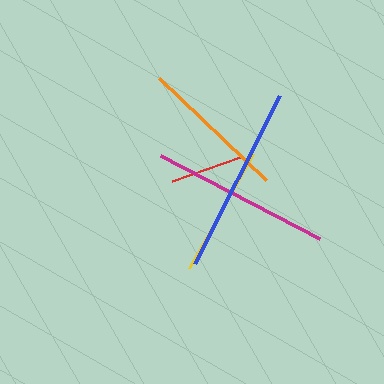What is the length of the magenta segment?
The magenta segment is approximately 179 pixels long.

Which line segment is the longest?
The blue line is the longest at approximately 189 pixels.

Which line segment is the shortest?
The red line is the shortest at approximately 72 pixels.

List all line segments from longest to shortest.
From longest to shortest: blue, magenta, orange, yellow, red.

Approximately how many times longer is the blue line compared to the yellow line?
The blue line is approximately 1.5 times the length of the yellow line.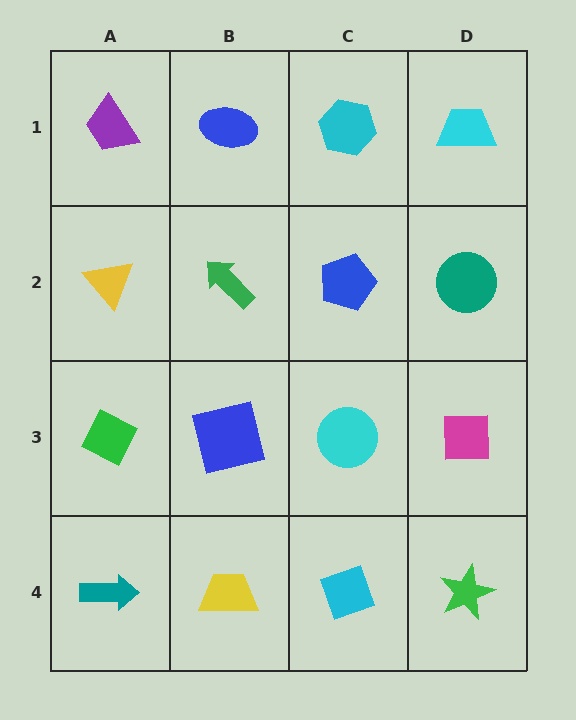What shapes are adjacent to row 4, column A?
A green diamond (row 3, column A), a yellow trapezoid (row 4, column B).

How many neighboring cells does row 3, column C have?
4.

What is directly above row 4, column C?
A cyan circle.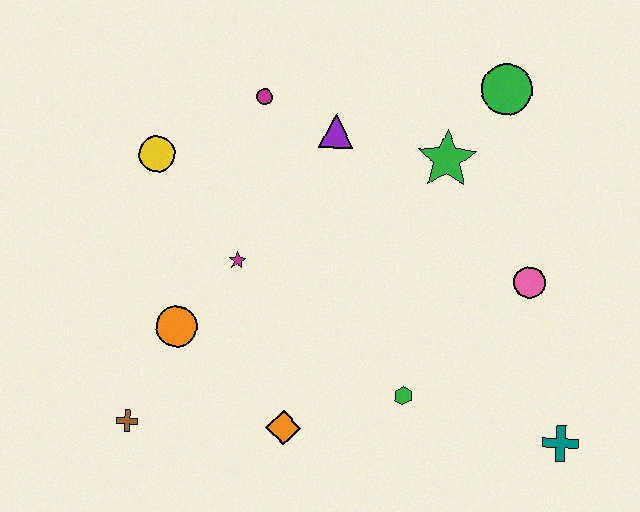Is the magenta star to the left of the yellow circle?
No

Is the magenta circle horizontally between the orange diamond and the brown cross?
Yes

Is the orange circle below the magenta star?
Yes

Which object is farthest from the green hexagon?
The yellow circle is farthest from the green hexagon.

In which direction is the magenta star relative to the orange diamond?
The magenta star is above the orange diamond.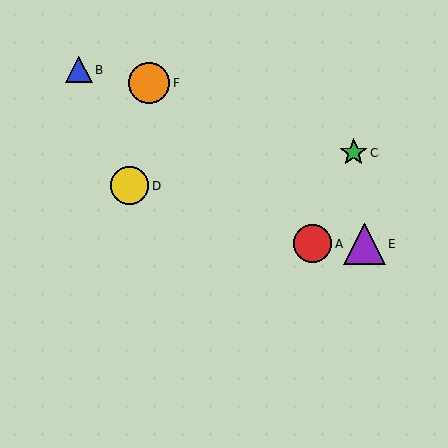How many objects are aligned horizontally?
2 objects (A, E) are aligned horizontally.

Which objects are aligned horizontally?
Objects A, E are aligned horizontally.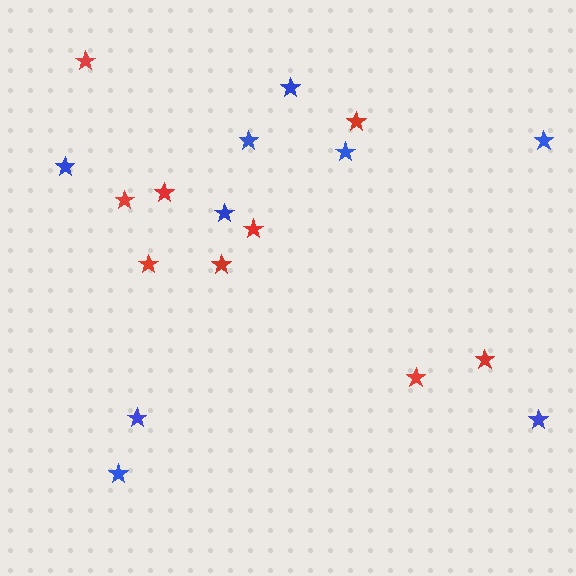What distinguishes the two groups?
There are 2 groups: one group of blue stars (9) and one group of red stars (9).